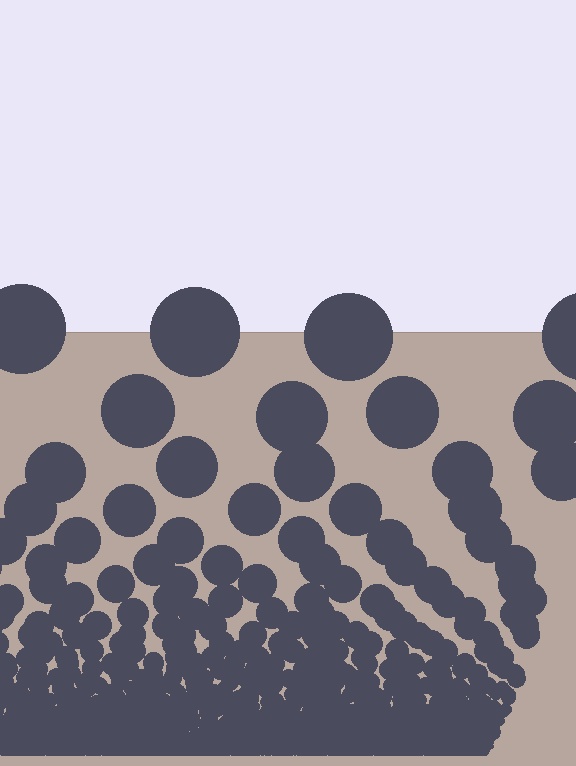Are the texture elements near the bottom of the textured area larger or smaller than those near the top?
Smaller. The gradient is inverted — elements near the bottom are smaller and denser.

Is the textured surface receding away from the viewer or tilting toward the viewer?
The surface appears to tilt toward the viewer. Texture elements get larger and sparser toward the top.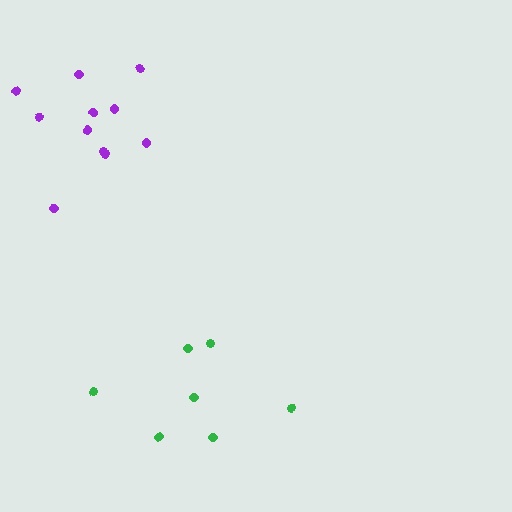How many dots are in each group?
Group 1: 11 dots, Group 2: 7 dots (18 total).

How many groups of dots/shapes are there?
There are 2 groups.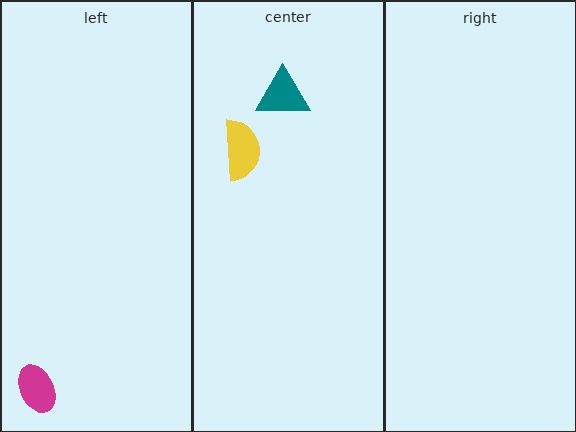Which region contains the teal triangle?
The center region.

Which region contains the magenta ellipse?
The left region.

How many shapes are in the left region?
1.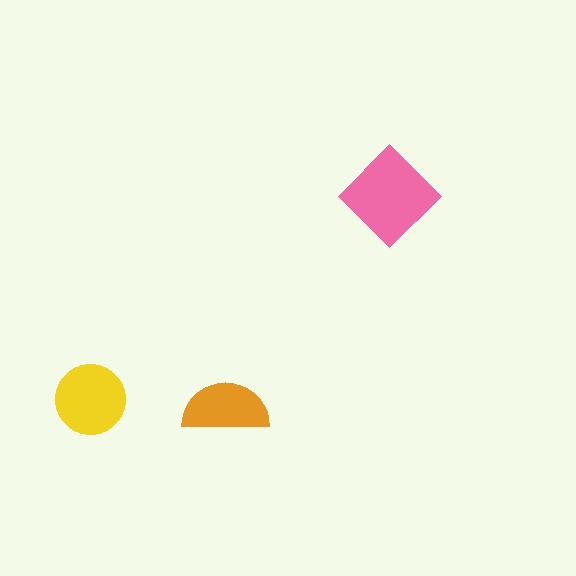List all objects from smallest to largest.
The orange semicircle, the yellow circle, the pink diamond.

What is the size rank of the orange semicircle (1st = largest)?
3rd.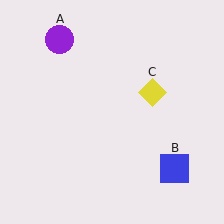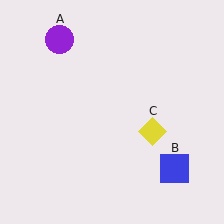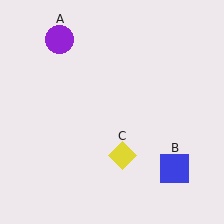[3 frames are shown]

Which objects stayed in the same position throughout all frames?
Purple circle (object A) and blue square (object B) remained stationary.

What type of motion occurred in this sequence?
The yellow diamond (object C) rotated clockwise around the center of the scene.